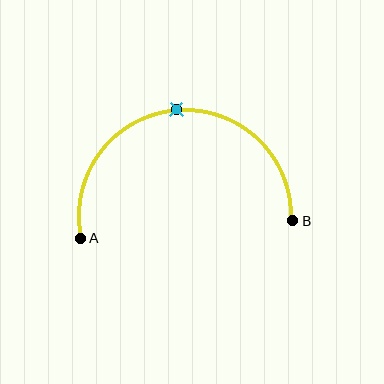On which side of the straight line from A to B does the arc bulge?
The arc bulges above the straight line connecting A and B.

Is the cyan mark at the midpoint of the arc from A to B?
Yes. The cyan mark lies on the arc at equal arc-length from both A and B — it is the arc midpoint.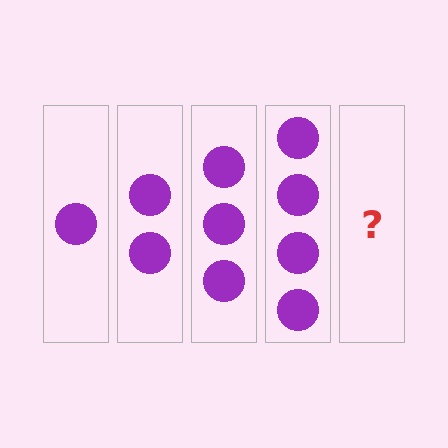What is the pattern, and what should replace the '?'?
The pattern is that each step adds one more circle. The '?' should be 5 circles.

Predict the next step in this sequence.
The next step is 5 circles.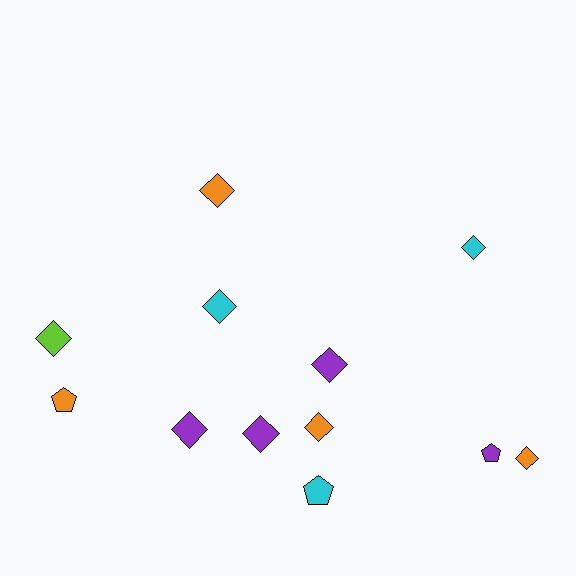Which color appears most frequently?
Orange, with 4 objects.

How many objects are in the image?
There are 12 objects.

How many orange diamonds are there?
There are 3 orange diamonds.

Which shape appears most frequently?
Diamond, with 9 objects.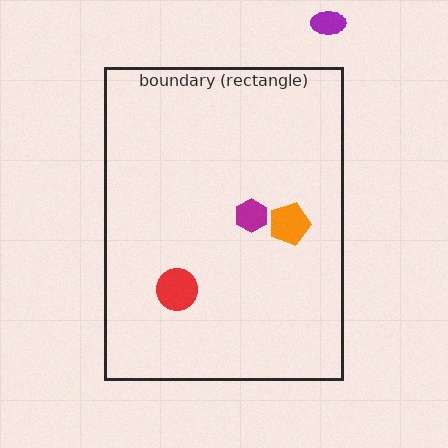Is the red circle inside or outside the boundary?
Inside.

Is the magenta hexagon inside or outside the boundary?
Inside.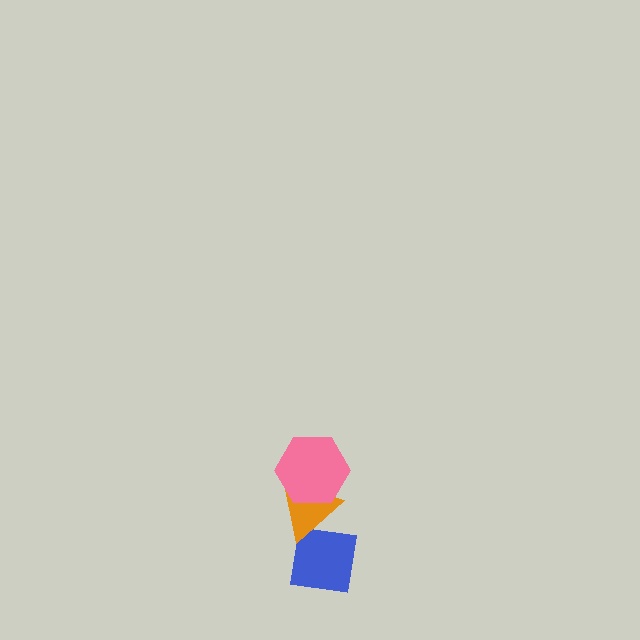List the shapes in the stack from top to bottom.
From top to bottom: the pink hexagon, the orange triangle, the blue square.